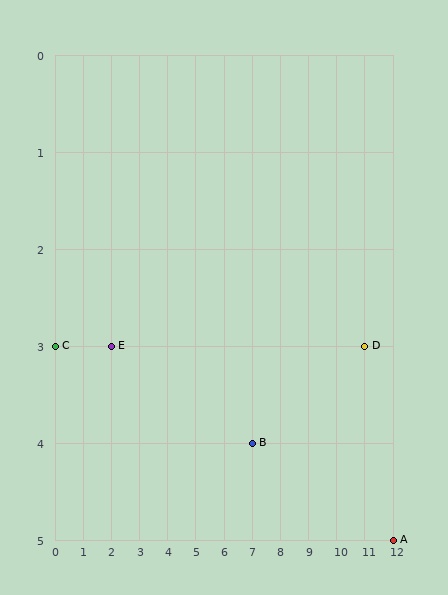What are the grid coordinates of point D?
Point D is at grid coordinates (11, 3).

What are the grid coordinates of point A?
Point A is at grid coordinates (12, 5).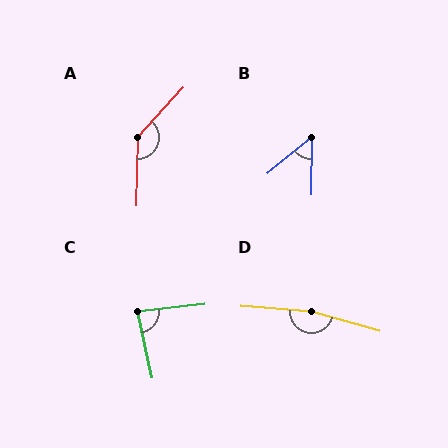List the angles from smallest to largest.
B (50°), C (84°), A (139°), D (169°).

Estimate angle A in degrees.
Approximately 139 degrees.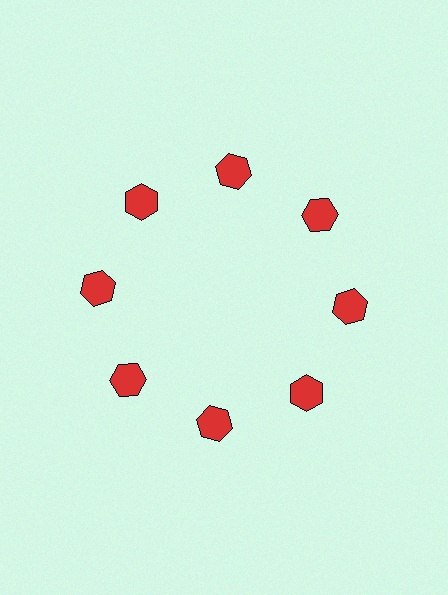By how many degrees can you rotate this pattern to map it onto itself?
The pattern maps onto itself every 45 degrees of rotation.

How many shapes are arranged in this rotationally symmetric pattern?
There are 8 shapes, arranged in 8 groups of 1.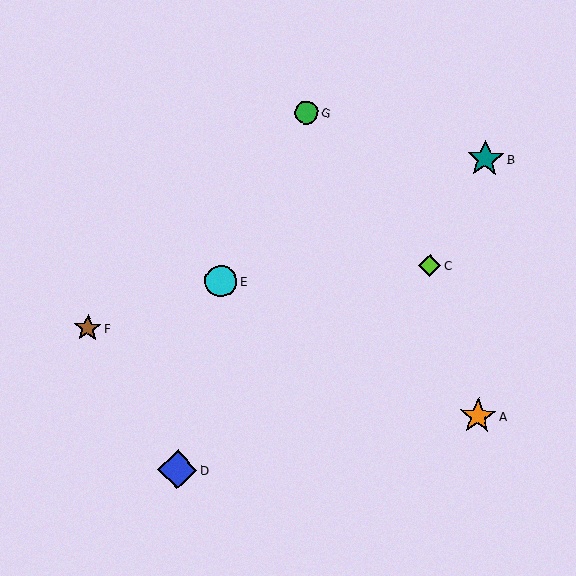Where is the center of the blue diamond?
The center of the blue diamond is at (177, 470).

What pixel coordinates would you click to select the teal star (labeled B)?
Click at (485, 159) to select the teal star B.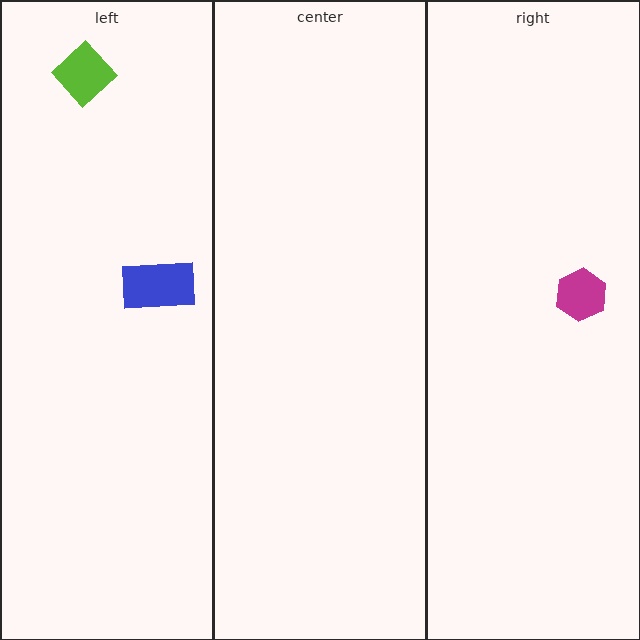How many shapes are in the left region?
2.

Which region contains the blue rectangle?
The left region.